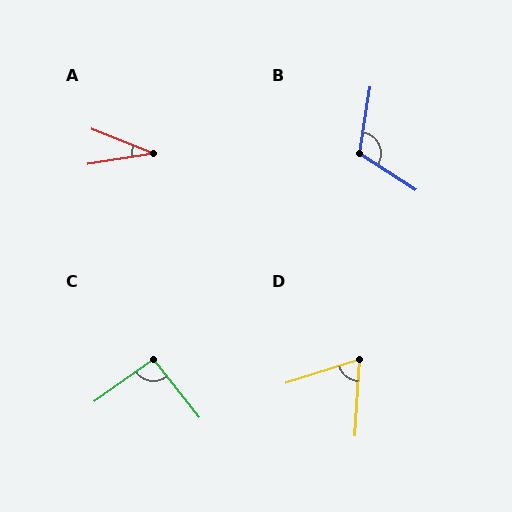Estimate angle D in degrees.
Approximately 69 degrees.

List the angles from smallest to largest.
A (31°), D (69°), C (93°), B (114°).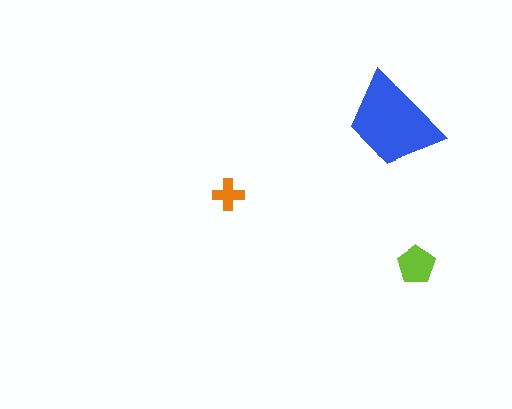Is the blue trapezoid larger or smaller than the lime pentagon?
Larger.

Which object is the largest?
The blue trapezoid.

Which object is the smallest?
The orange cross.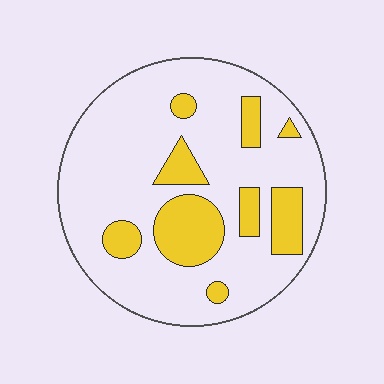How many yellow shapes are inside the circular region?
9.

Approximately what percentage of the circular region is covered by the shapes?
Approximately 20%.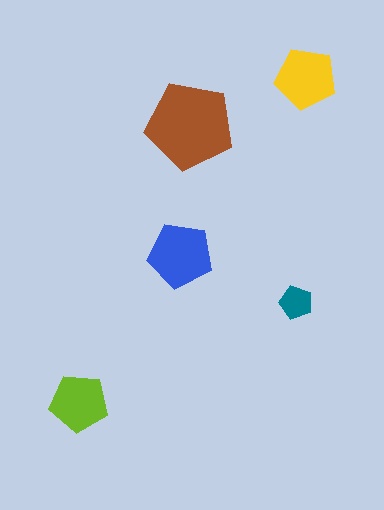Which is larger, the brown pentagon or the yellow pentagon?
The brown one.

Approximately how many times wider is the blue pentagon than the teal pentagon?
About 2 times wider.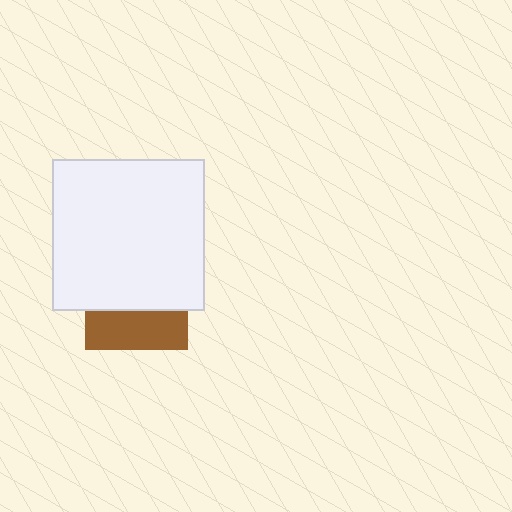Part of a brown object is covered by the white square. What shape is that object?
It is a square.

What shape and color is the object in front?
The object in front is a white square.